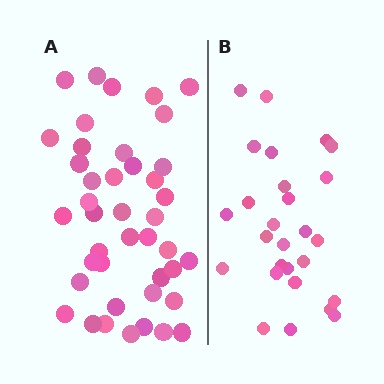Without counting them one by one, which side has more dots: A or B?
Region A (the left region) has more dots.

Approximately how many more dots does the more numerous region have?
Region A has approximately 15 more dots than region B.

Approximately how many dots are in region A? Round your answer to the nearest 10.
About 40 dots. (The exact count is 42, which rounds to 40.)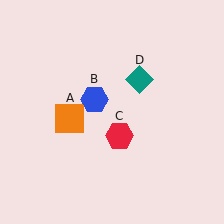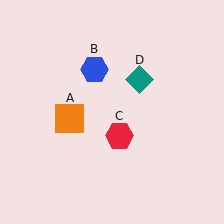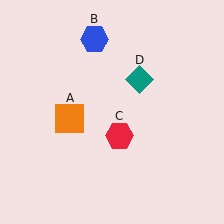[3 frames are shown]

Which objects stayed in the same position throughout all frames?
Orange square (object A) and red hexagon (object C) and teal diamond (object D) remained stationary.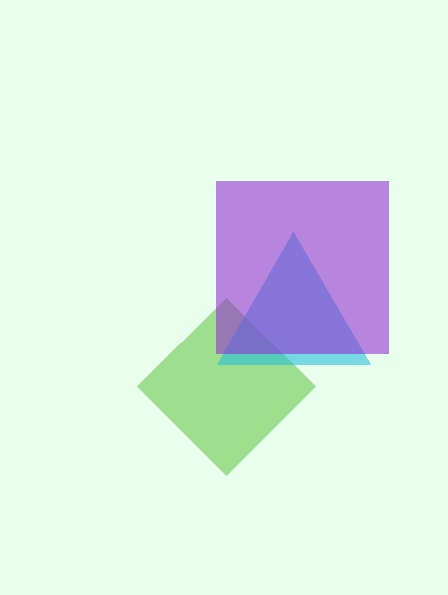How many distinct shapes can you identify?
There are 3 distinct shapes: a lime diamond, a cyan triangle, a purple square.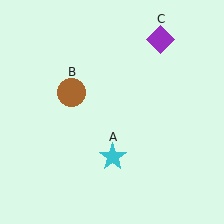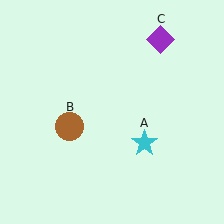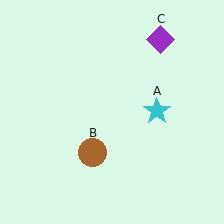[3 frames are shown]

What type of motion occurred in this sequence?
The cyan star (object A), brown circle (object B) rotated counterclockwise around the center of the scene.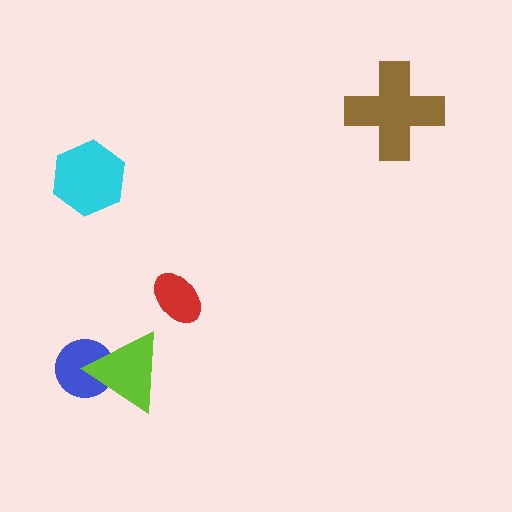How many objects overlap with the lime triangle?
1 object overlaps with the lime triangle.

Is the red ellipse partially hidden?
No, no other shape covers it.